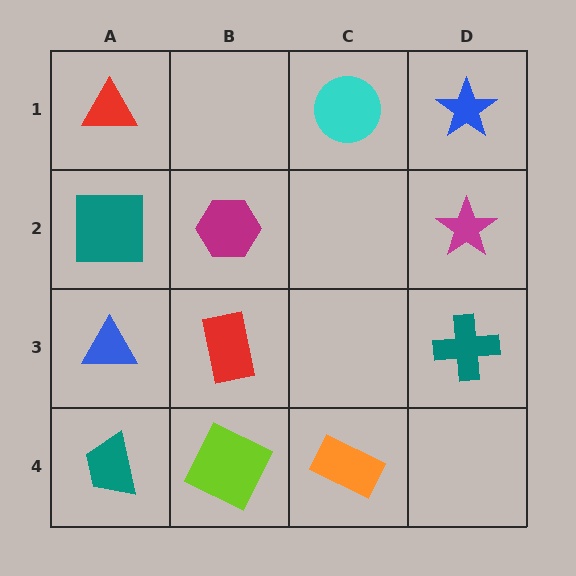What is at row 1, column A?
A red triangle.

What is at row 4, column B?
A lime square.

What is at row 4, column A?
A teal trapezoid.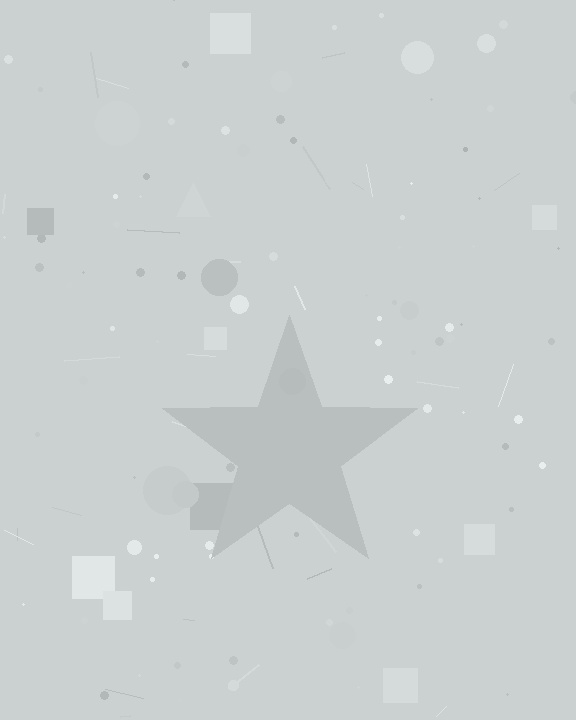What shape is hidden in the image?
A star is hidden in the image.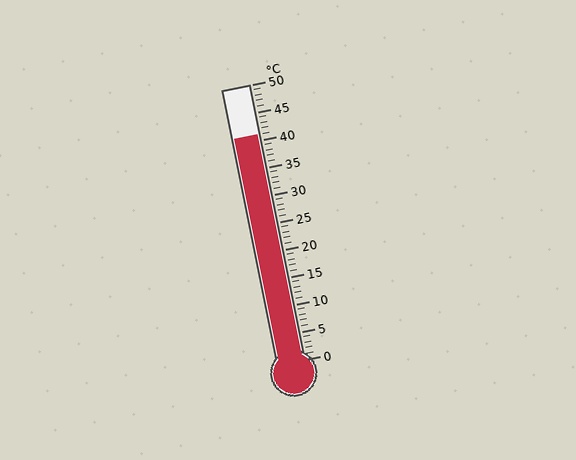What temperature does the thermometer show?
The thermometer shows approximately 41°C.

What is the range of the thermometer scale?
The thermometer scale ranges from 0°C to 50°C.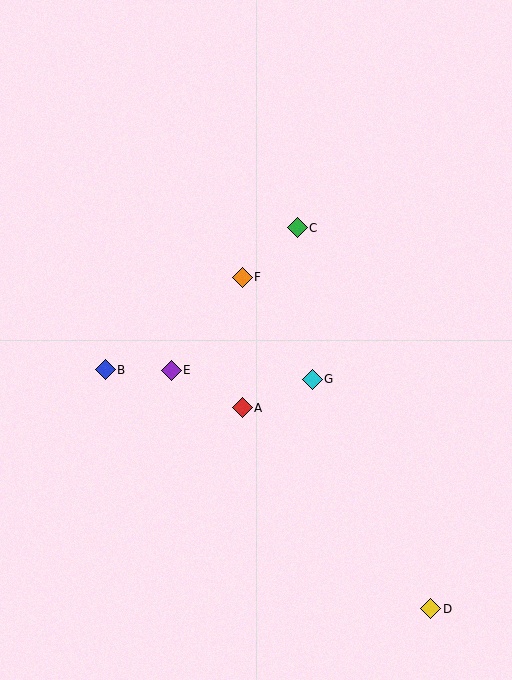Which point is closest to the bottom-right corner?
Point D is closest to the bottom-right corner.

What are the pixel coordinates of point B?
Point B is at (105, 370).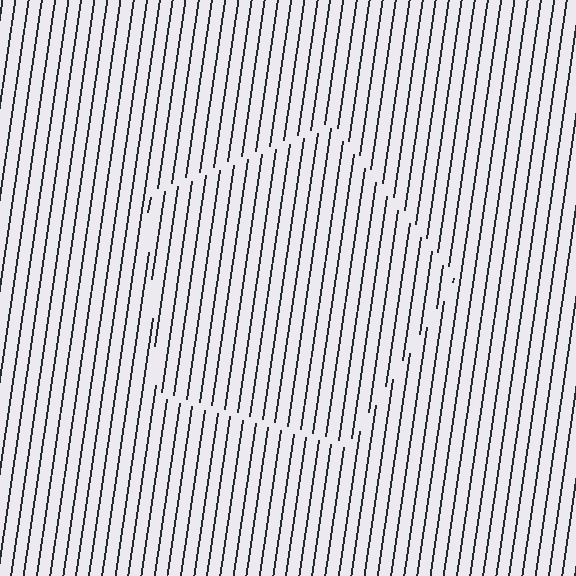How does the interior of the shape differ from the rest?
The interior of the shape contains the same grating, shifted by half a period — the contour is defined by the phase discontinuity where line-ends from the inner and outer gratings abut.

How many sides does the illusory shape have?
5 sides — the line-ends trace a pentagon.